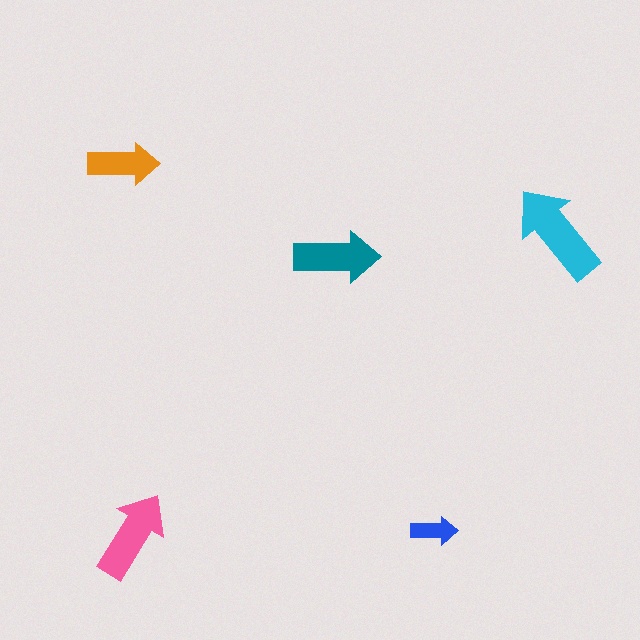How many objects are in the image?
There are 5 objects in the image.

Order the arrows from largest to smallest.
the cyan one, the pink one, the teal one, the orange one, the blue one.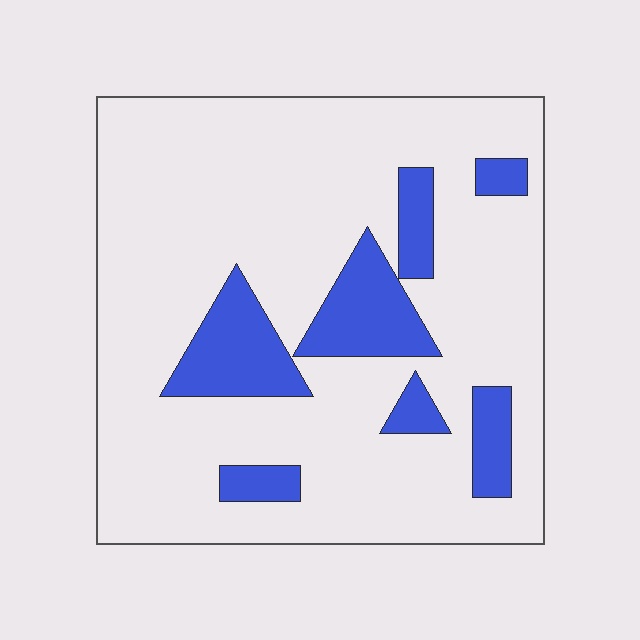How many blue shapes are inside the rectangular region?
7.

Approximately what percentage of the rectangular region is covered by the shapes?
Approximately 20%.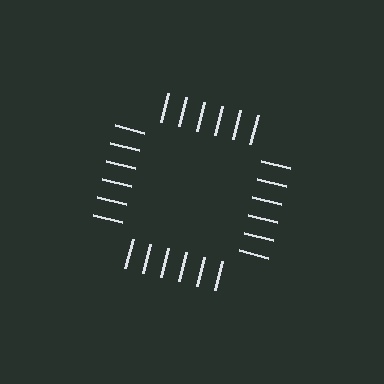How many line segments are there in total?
24 — 6 along each of the 4 edges.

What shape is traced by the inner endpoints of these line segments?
An illusory square — the line segments terminate on its edges but no continuous stroke is drawn.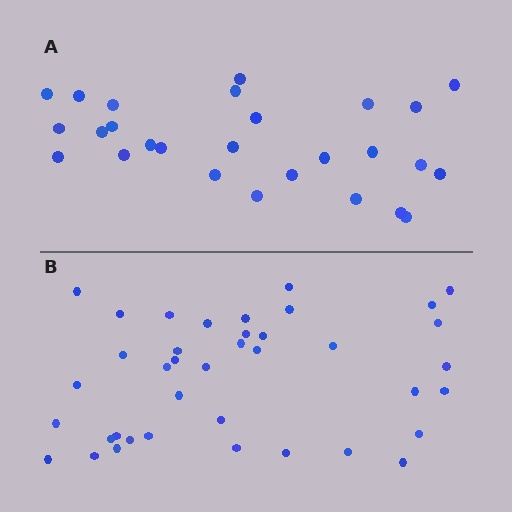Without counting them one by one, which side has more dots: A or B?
Region B (the bottom region) has more dots.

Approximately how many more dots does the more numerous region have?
Region B has roughly 12 or so more dots than region A.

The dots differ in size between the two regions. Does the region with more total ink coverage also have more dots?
No. Region A has more total ink coverage because its dots are larger, but region B actually contains more individual dots. Total area can be misleading — the number of items is what matters here.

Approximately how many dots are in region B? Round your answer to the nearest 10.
About 40 dots. (The exact count is 39, which rounds to 40.)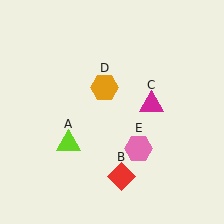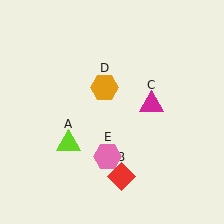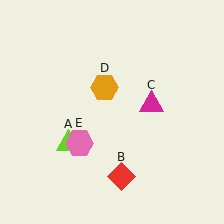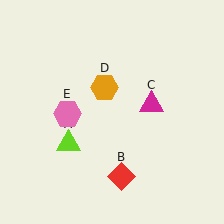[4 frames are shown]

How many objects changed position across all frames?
1 object changed position: pink hexagon (object E).